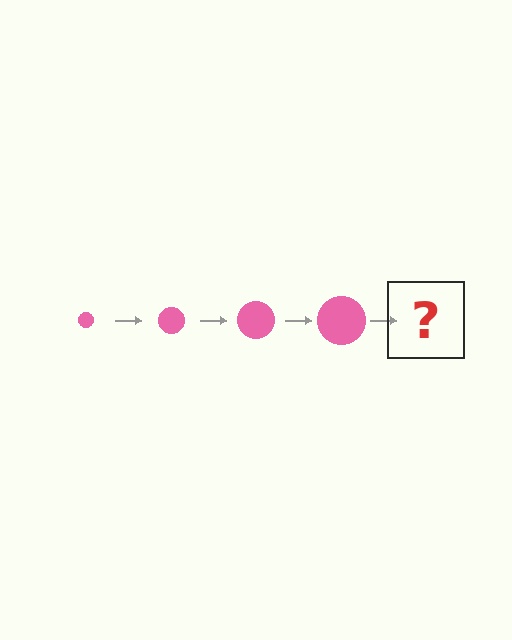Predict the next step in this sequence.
The next step is a pink circle, larger than the previous one.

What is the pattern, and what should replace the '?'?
The pattern is that the circle gets progressively larger each step. The '?' should be a pink circle, larger than the previous one.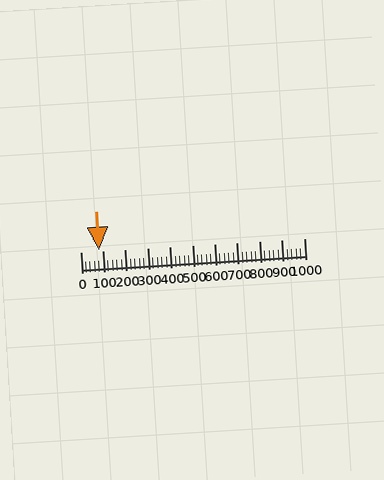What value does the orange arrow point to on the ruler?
The orange arrow points to approximately 84.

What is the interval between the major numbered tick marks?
The major tick marks are spaced 100 units apart.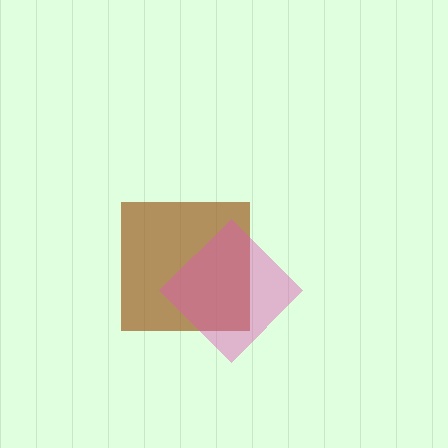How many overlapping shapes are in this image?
There are 2 overlapping shapes in the image.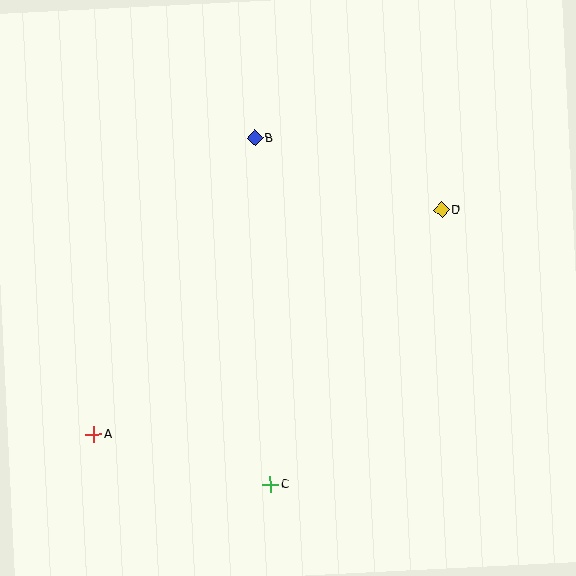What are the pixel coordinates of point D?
Point D is at (442, 210).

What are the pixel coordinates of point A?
Point A is at (94, 435).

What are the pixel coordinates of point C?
Point C is at (271, 485).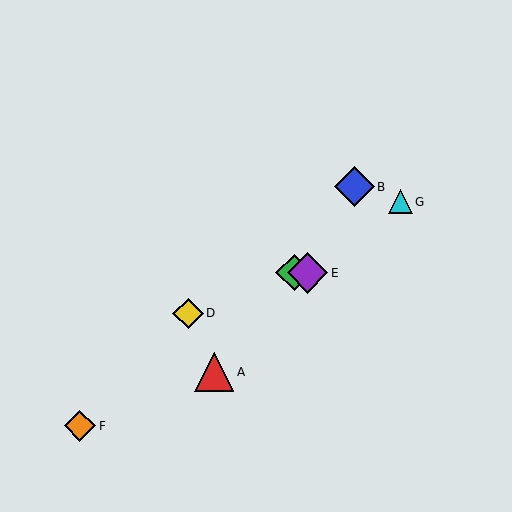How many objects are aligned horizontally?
2 objects (C, E) are aligned horizontally.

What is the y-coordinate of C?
Object C is at y≈273.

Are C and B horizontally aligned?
No, C is at y≈273 and B is at y≈187.